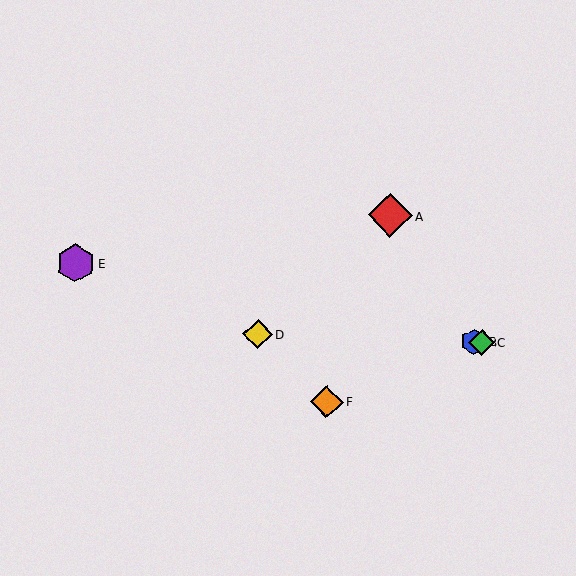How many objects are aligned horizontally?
3 objects (B, C, D) are aligned horizontally.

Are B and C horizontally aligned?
Yes, both are at y≈342.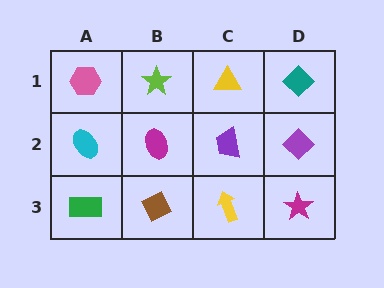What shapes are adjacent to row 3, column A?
A cyan ellipse (row 2, column A), a brown diamond (row 3, column B).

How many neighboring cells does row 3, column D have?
2.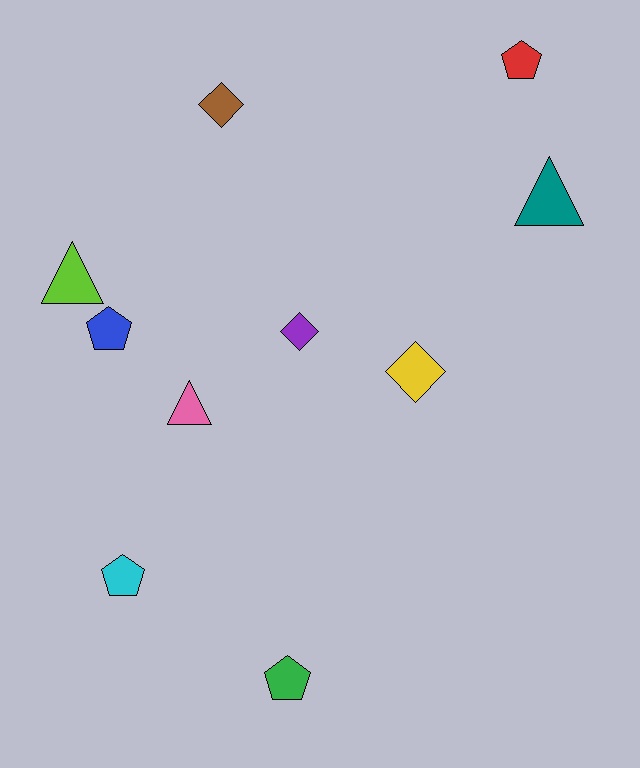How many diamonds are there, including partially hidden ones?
There are 3 diamonds.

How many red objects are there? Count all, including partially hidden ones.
There is 1 red object.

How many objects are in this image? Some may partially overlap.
There are 10 objects.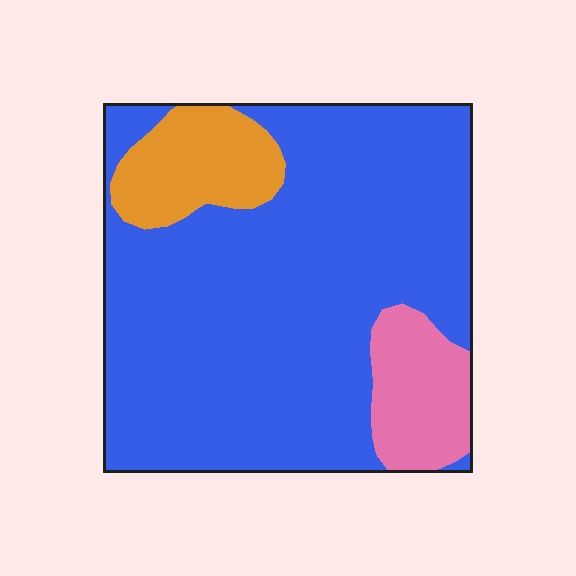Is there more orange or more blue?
Blue.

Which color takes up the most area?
Blue, at roughly 80%.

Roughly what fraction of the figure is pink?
Pink covers about 10% of the figure.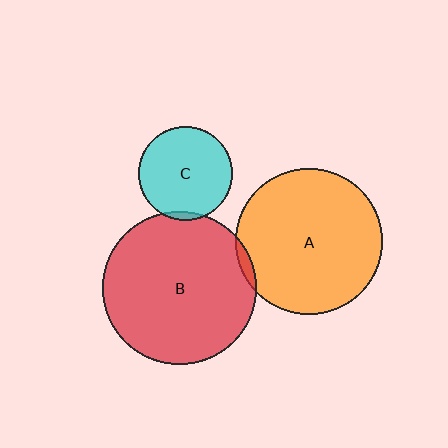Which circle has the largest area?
Circle B (red).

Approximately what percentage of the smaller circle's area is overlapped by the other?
Approximately 5%.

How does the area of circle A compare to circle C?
Approximately 2.4 times.